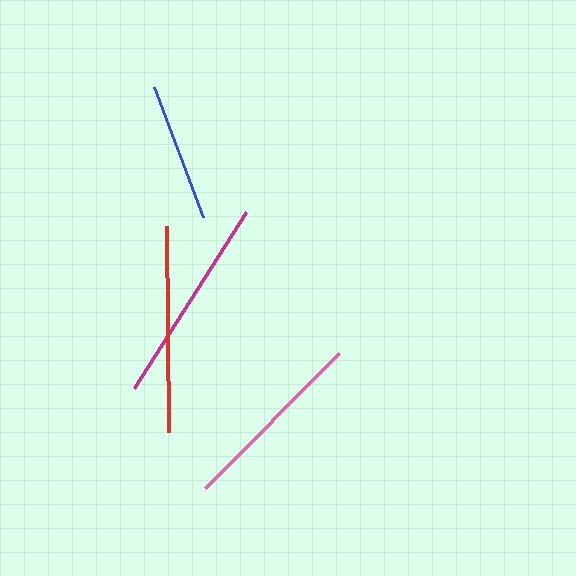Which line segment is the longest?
The magenta line is the longest at approximately 209 pixels.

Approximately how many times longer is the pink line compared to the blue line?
The pink line is approximately 1.4 times the length of the blue line.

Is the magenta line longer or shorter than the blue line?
The magenta line is longer than the blue line.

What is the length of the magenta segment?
The magenta segment is approximately 209 pixels long.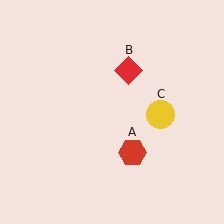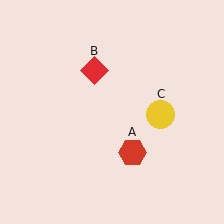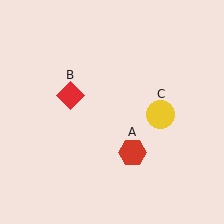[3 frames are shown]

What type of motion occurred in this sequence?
The red diamond (object B) rotated counterclockwise around the center of the scene.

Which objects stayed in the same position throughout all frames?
Red hexagon (object A) and yellow circle (object C) remained stationary.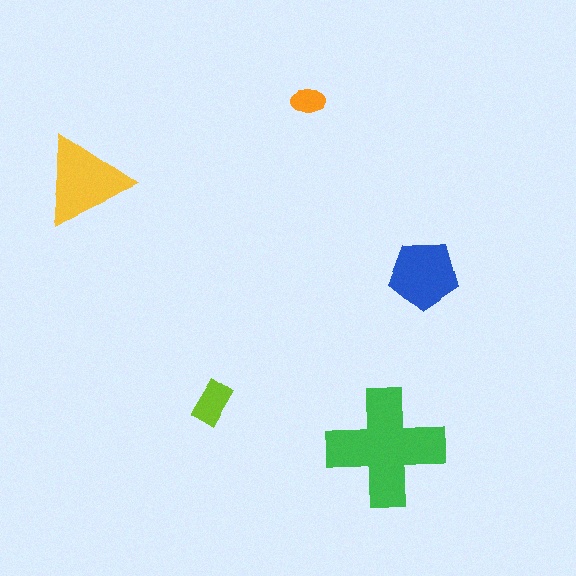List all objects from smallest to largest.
The orange ellipse, the lime rectangle, the blue pentagon, the yellow triangle, the green cross.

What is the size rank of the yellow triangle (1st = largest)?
2nd.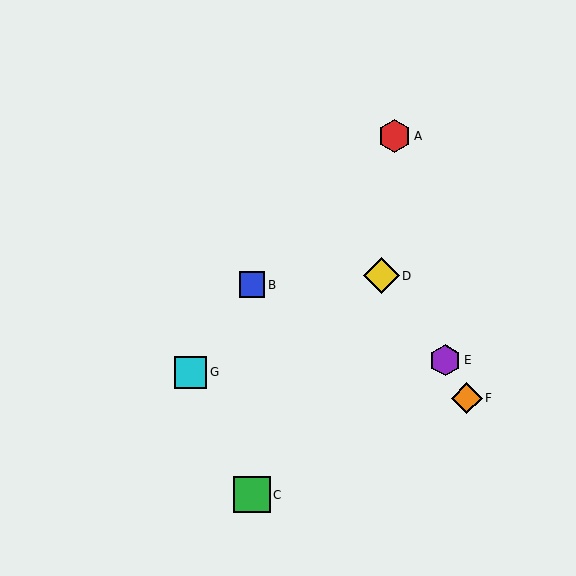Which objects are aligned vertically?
Objects B, C are aligned vertically.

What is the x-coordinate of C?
Object C is at x≈252.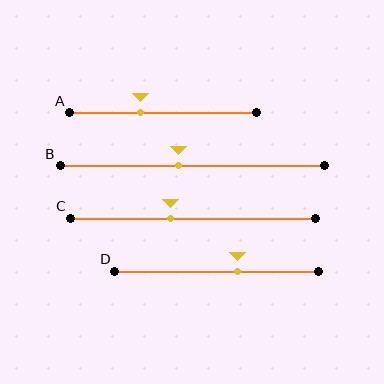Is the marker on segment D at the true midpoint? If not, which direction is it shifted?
No, the marker on segment D is shifted to the right by about 10% of the segment length.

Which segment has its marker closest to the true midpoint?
Segment B has its marker closest to the true midpoint.